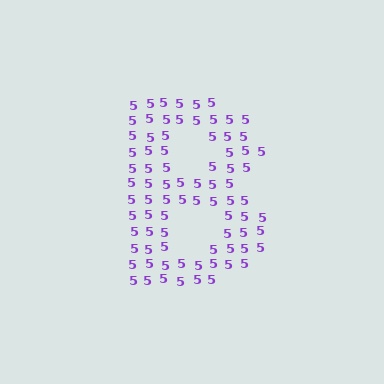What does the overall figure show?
The overall figure shows the letter B.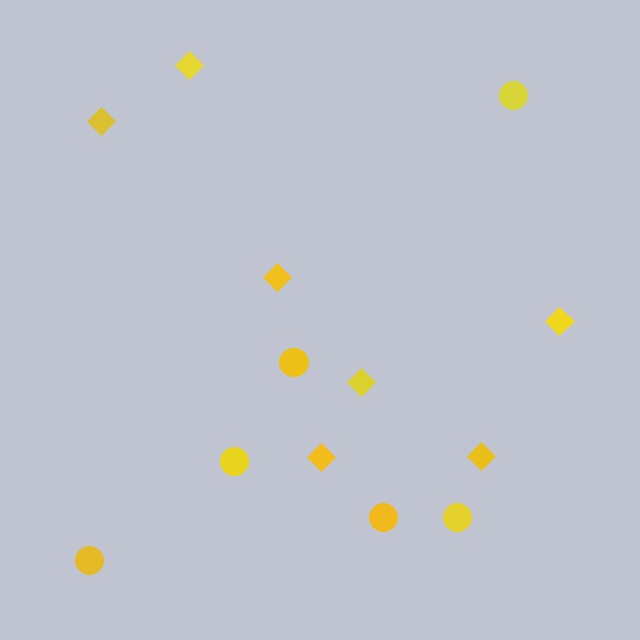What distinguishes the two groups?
There are 2 groups: one group of diamonds (7) and one group of circles (6).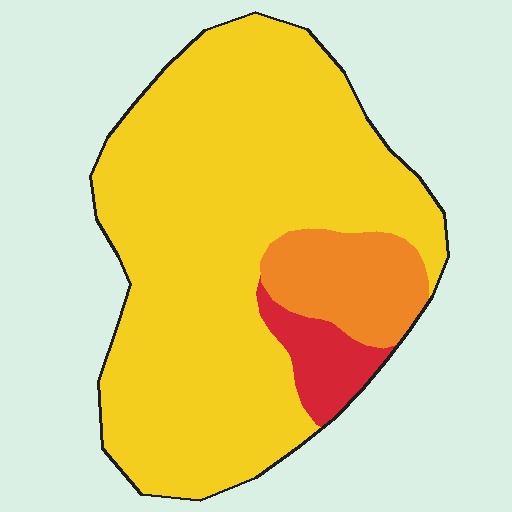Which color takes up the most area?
Yellow, at roughly 80%.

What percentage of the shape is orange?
Orange covers around 10% of the shape.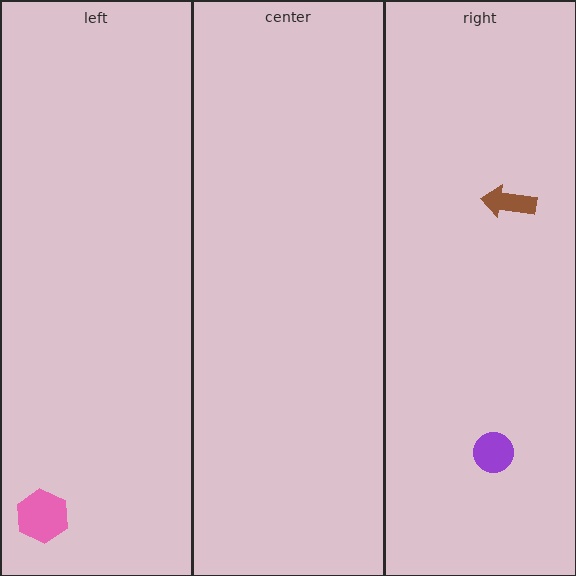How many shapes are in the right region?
2.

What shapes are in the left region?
The pink hexagon.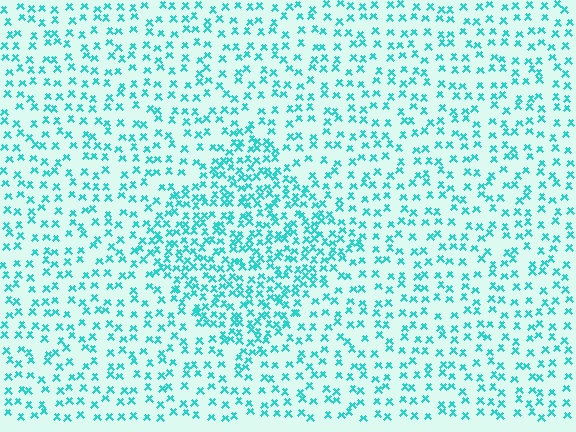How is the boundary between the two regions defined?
The boundary is defined by a change in element density (approximately 2.0x ratio). All elements are the same color, size, and shape.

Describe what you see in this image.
The image contains small cyan elements arranged at two different densities. A diamond-shaped region is visible where the elements are more densely packed than the surrounding area.